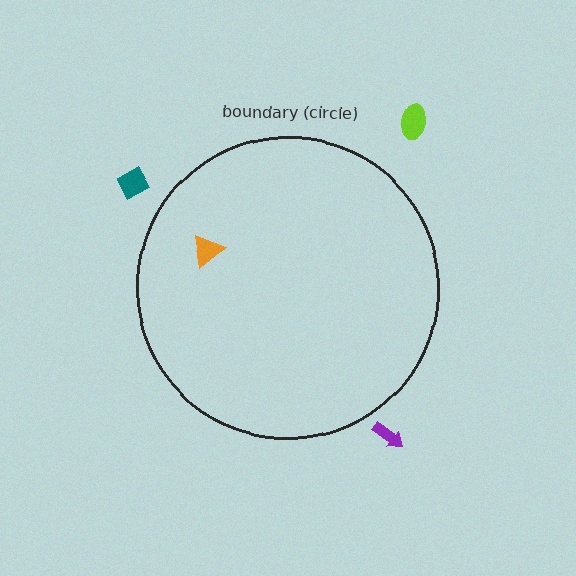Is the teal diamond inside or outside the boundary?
Outside.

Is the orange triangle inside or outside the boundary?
Inside.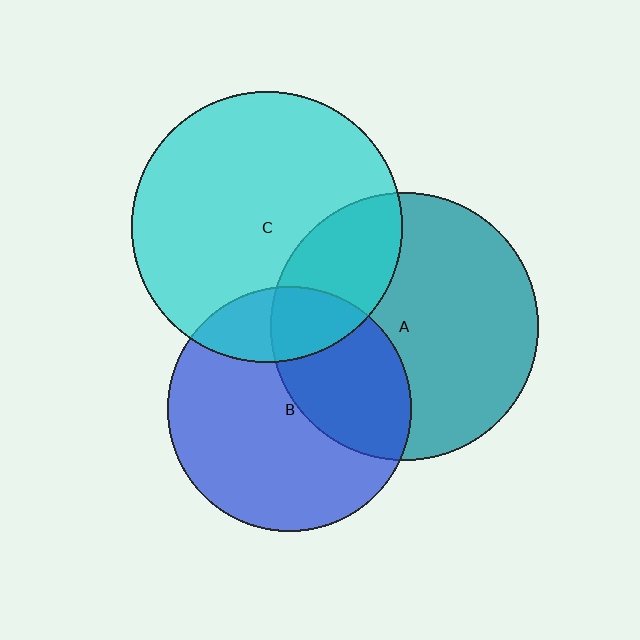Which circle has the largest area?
Circle C (cyan).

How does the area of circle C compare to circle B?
Approximately 1.2 times.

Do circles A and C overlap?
Yes.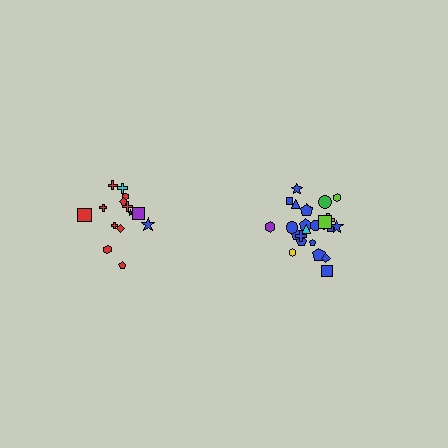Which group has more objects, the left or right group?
The right group.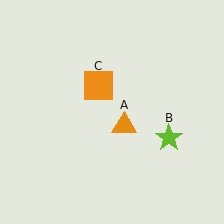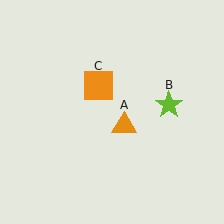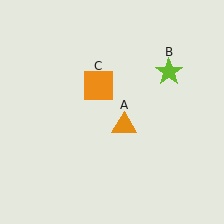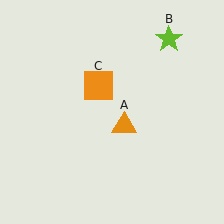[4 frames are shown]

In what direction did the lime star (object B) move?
The lime star (object B) moved up.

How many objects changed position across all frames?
1 object changed position: lime star (object B).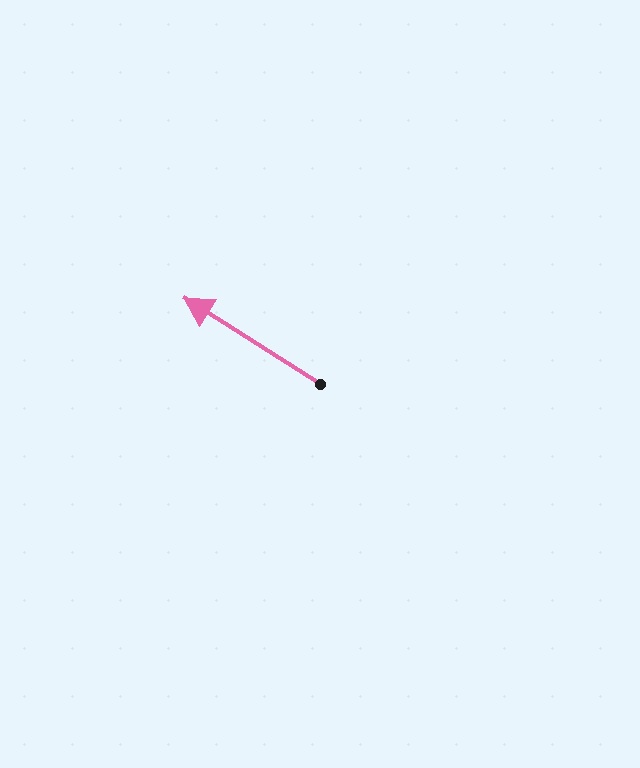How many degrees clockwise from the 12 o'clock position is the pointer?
Approximately 302 degrees.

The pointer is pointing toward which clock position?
Roughly 10 o'clock.